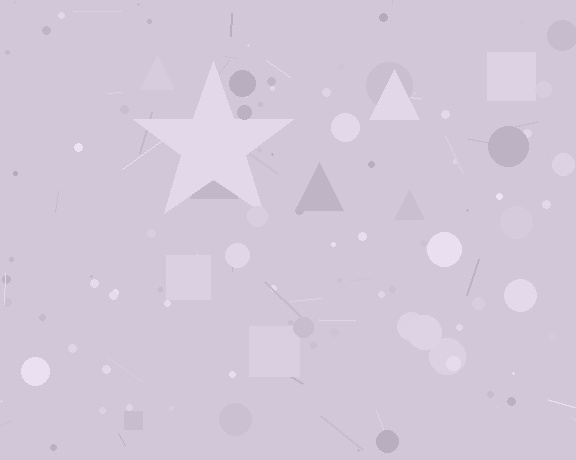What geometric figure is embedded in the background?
A star is embedded in the background.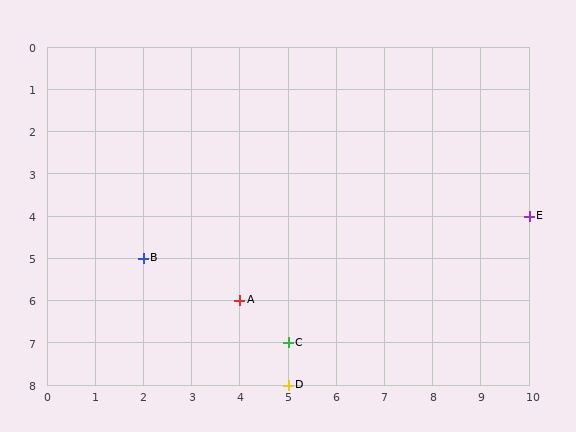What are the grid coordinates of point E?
Point E is at grid coordinates (10, 4).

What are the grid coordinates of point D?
Point D is at grid coordinates (5, 8).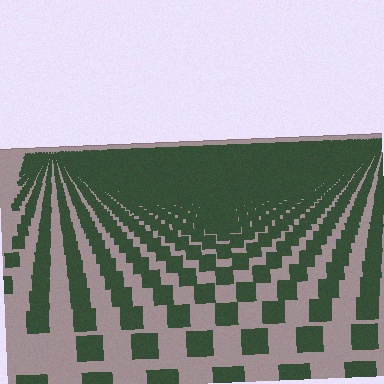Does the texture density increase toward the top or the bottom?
Density increases toward the top.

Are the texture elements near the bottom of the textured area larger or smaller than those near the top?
Larger. Near the bottom, elements are closer to the viewer and appear at a bigger on-screen size.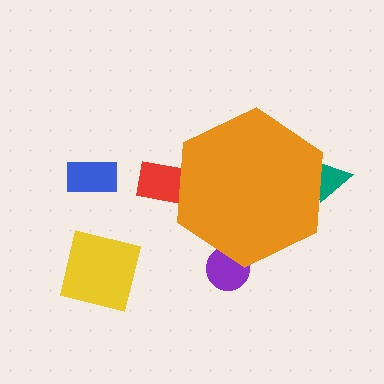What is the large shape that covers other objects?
An orange hexagon.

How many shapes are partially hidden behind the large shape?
3 shapes are partially hidden.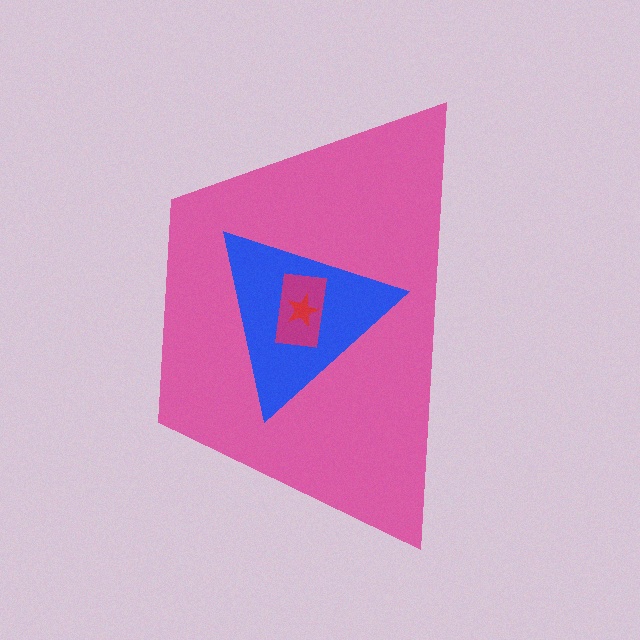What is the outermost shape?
The pink trapezoid.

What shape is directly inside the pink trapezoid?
The blue triangle.